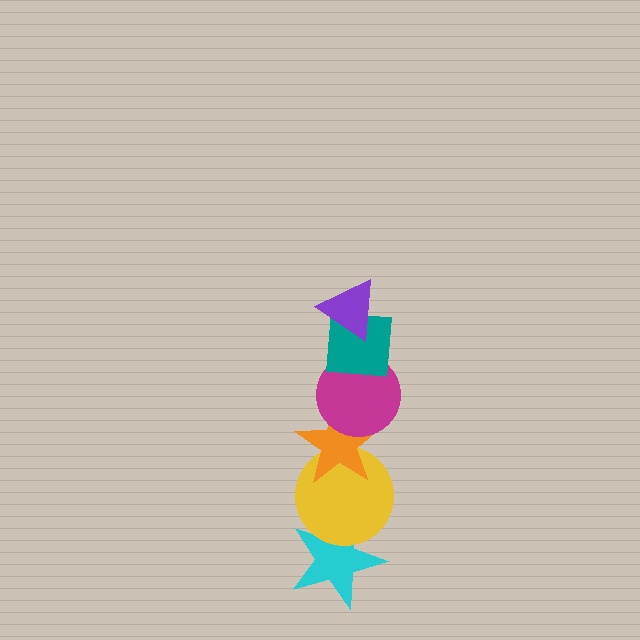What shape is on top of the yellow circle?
The orange star is on top of the yellow circle.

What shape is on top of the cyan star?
The yellow circle is on top of the cyan star.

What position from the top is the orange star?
The orange star is 4th from the top.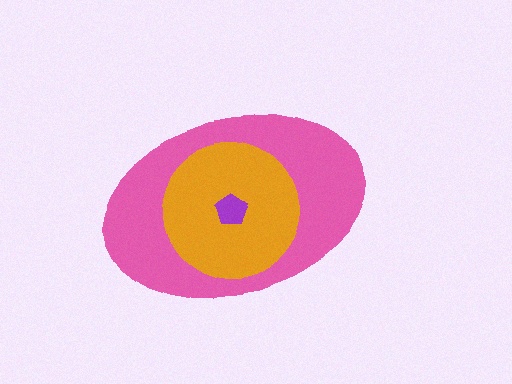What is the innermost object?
The purple pentagon.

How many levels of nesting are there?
3.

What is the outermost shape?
The pink ellipse.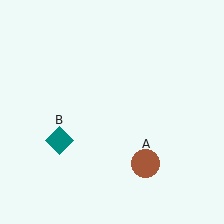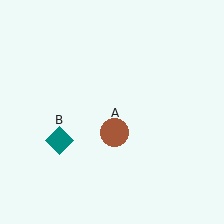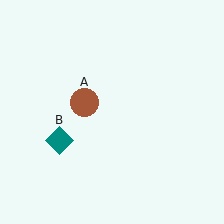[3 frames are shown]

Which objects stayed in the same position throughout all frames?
Teal diamond (object B) remained stationary.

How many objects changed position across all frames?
1 object changed position: brown circle (object A).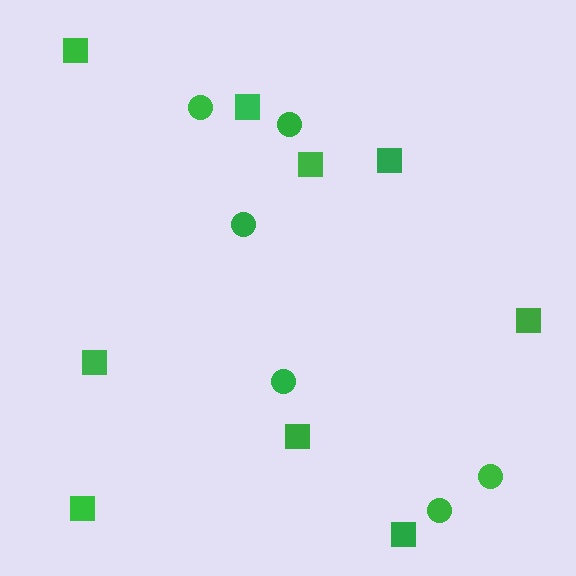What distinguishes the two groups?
There are 2 groups: one group of circles (6) and one group of squares (9).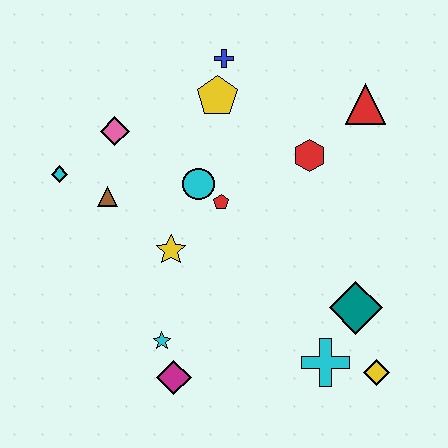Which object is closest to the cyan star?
The magenta diamond is closest to the cyan star.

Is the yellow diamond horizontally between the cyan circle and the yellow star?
No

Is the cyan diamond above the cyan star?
Yes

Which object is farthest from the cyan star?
The red triangle is farthest from the cyan star.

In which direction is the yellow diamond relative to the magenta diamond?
The yellow diamond is to the right of the magenta diamond.